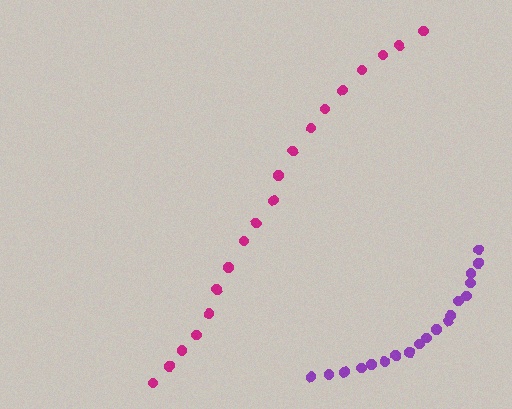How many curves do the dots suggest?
There are 2 distinct paths.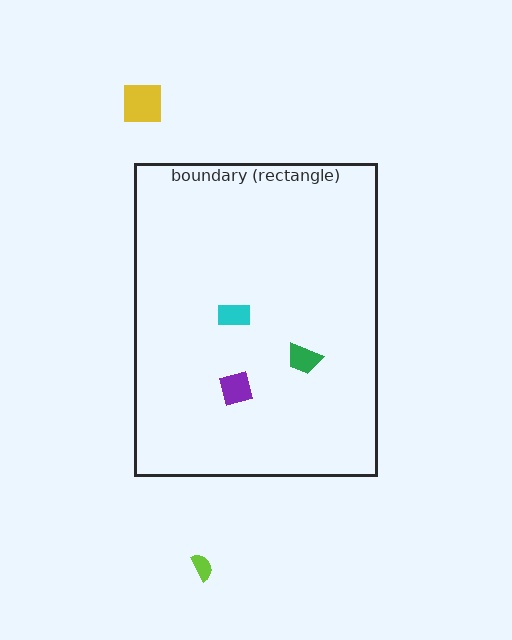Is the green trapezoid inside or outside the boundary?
Inside.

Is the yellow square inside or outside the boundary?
Outside.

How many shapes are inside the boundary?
3 inside, 2 outside.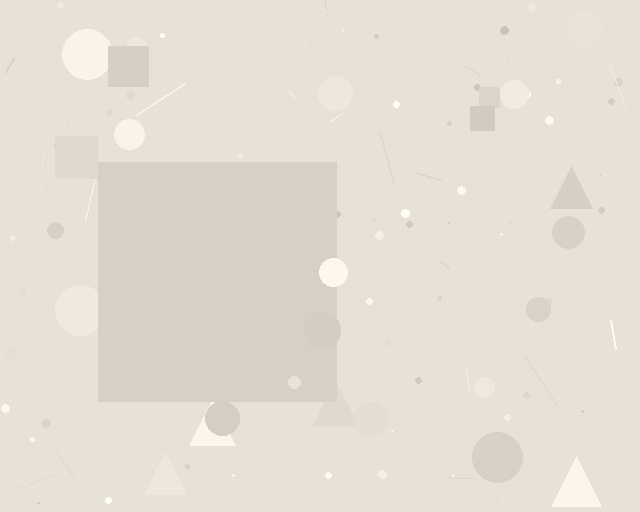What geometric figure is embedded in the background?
A square is embedded in the background.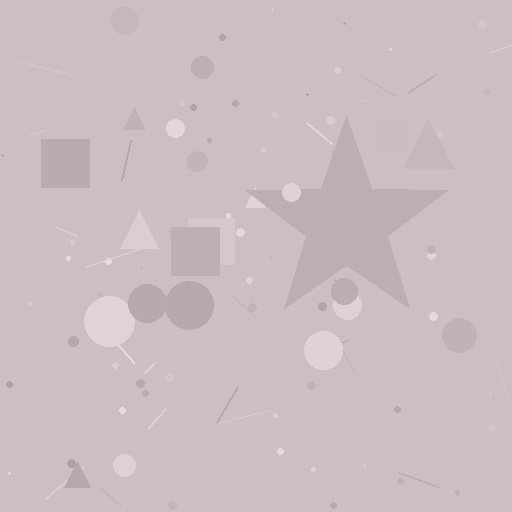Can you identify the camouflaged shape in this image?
The camouflaged shape is a star.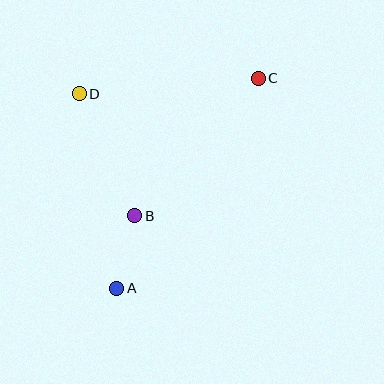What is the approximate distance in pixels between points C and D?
The distance between C and D is approximately 180 pixels.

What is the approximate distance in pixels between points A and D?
The distance between A and D is approximately 198 pixels.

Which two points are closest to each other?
Points A and B are closest to each other.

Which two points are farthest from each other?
Points A and C are farthest from each other.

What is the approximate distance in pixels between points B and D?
The distance between B and D is approximately 134 pixels.